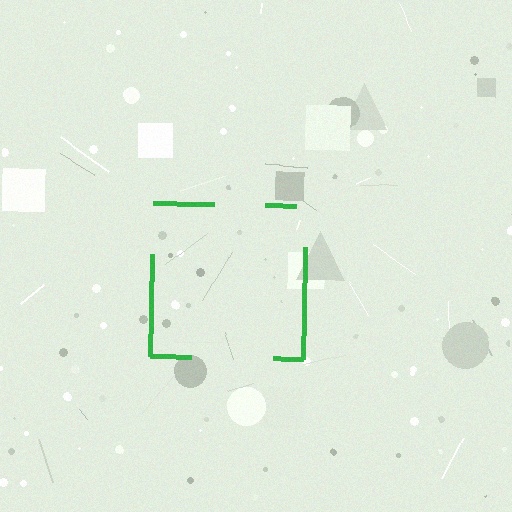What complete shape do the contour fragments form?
The contour fragments form a square.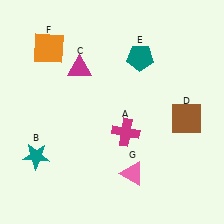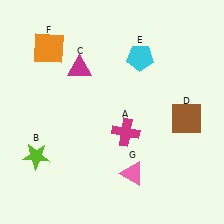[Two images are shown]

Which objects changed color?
B changed from teal to lime. E changed from teal to cyan.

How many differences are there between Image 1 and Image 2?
There are 2 differences between the two images.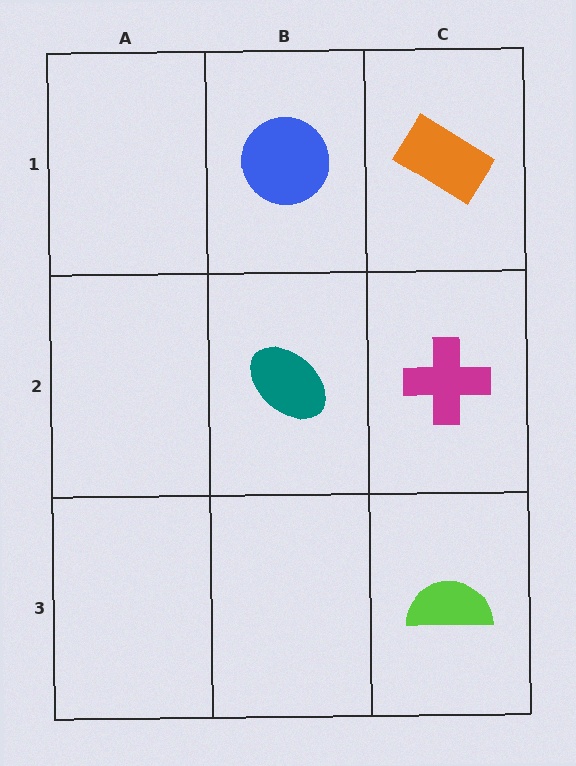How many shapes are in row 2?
2 shapes.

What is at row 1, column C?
An orange rectangle.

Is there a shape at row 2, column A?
No, that cell is empty.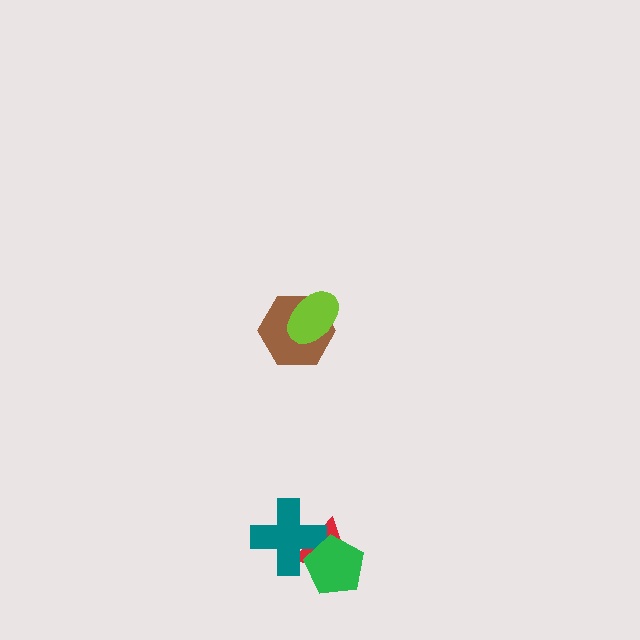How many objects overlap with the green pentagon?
2 objects overlap with the green pentagon.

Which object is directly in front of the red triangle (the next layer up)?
The teal cross is directly in front of the red triangle.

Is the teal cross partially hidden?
Yes, it is partially covered by another shape.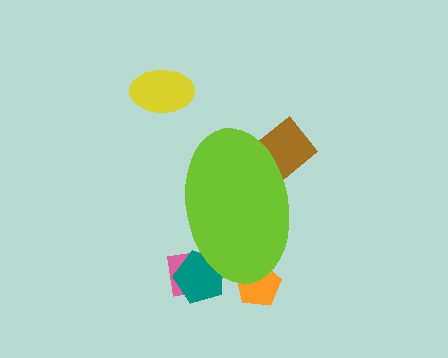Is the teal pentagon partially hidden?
Yes, the teal pentagon is partially hidden behind the lime ellipse.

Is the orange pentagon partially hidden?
Yes, the orange pentagon is partially hidden behind the lime ellipse.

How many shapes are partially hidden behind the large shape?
4 shapes are partially hidden.